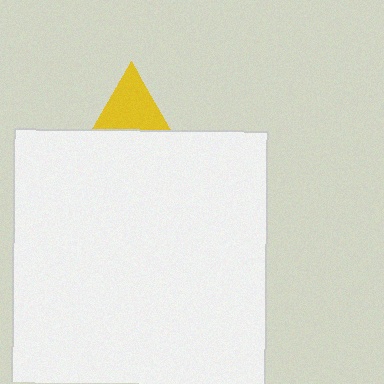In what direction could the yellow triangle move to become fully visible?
The yellow triangle could move up. That would shift it out from behind the white square entirely.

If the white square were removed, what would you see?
You would see the complete yellow triangle.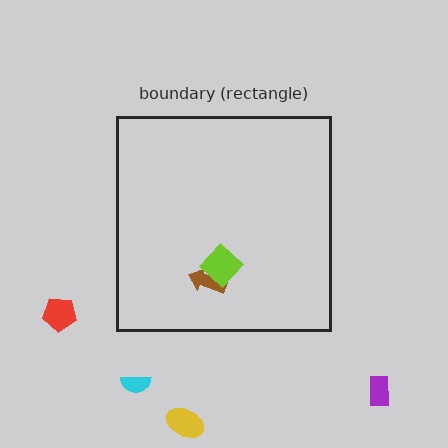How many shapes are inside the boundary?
2 inside, 4 outside.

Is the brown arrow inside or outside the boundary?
Inside.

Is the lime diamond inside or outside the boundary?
Inside.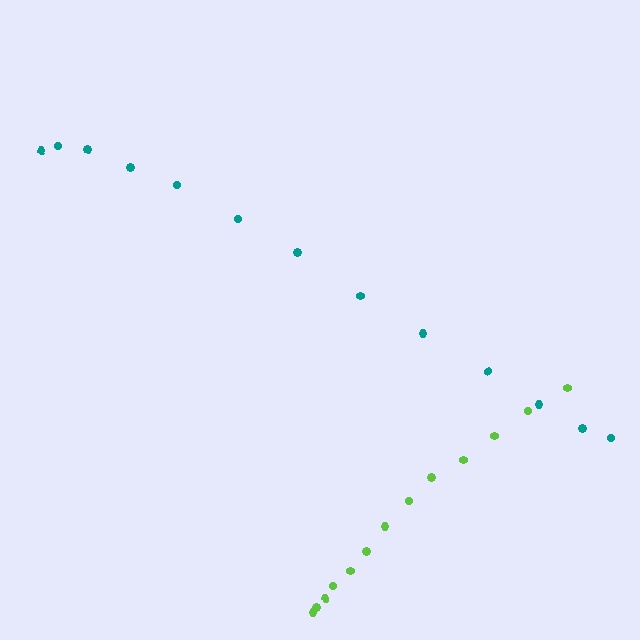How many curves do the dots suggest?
There are 2 distinct paths.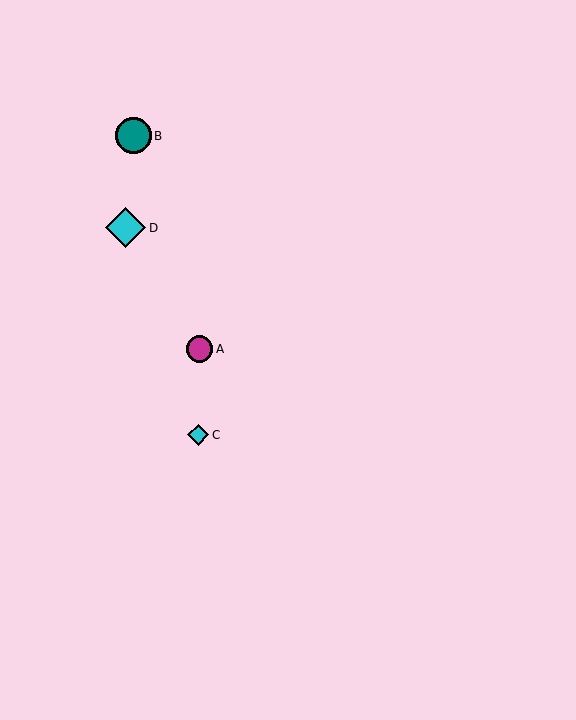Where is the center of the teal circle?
The center of the teal circle is at (133, 136).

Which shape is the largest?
The cyan diamond (labeled D) is the largest.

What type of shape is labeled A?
Shape A is a magenta circle.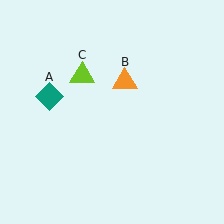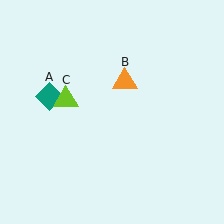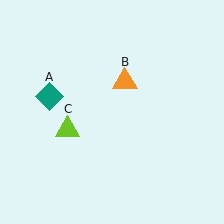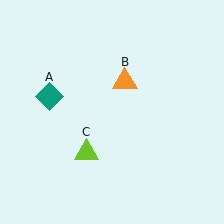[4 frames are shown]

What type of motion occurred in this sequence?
The lime triangle (object C) rotated counterclockwise around the center of the scene.